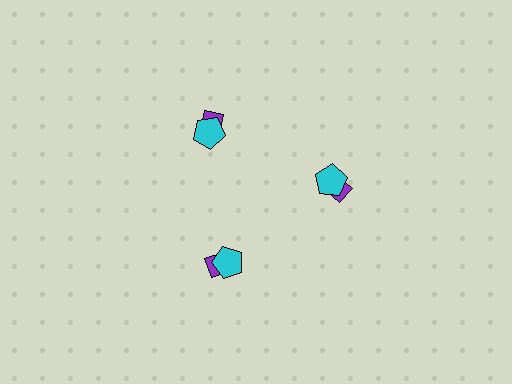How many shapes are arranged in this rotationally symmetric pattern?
There are 6 shapes, arranged in 3 groups of 2.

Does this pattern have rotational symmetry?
Yes, this pattern has 3-fold rotational symmetry. It looks the same after rotating 120 degrees around the center.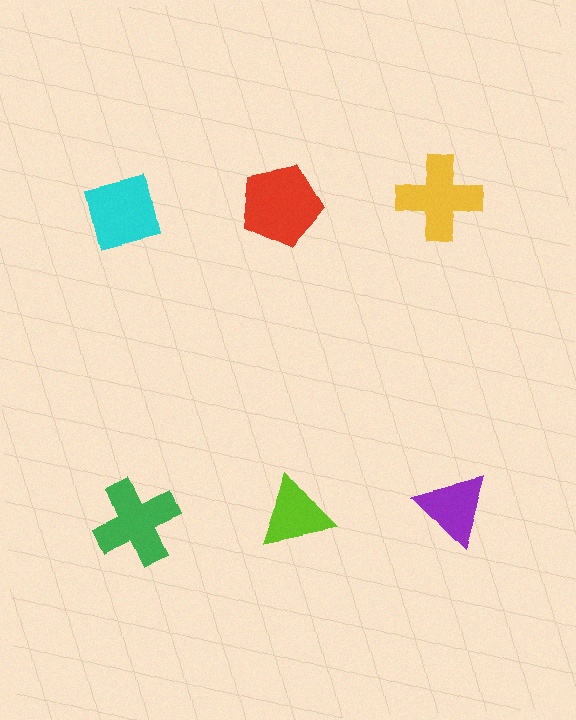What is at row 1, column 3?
A yellow cross.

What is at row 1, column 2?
A red pentagon.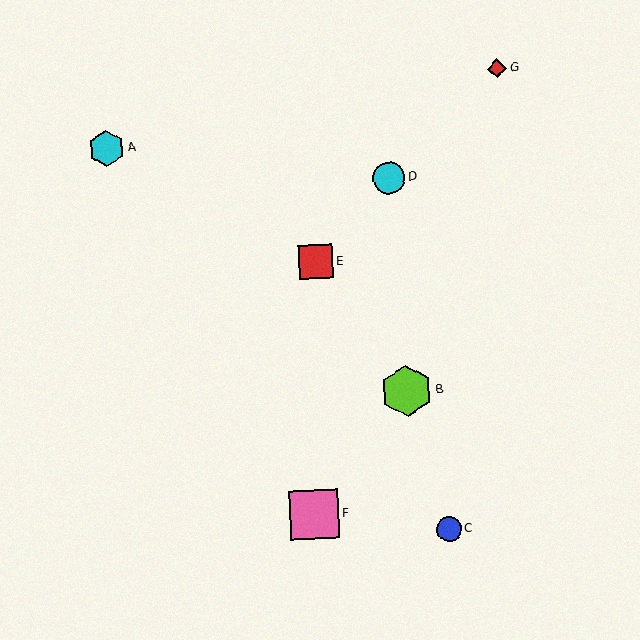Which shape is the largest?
The lime hexagon (labeled B) is the largest.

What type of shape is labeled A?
Shape A is a cyan hexagon.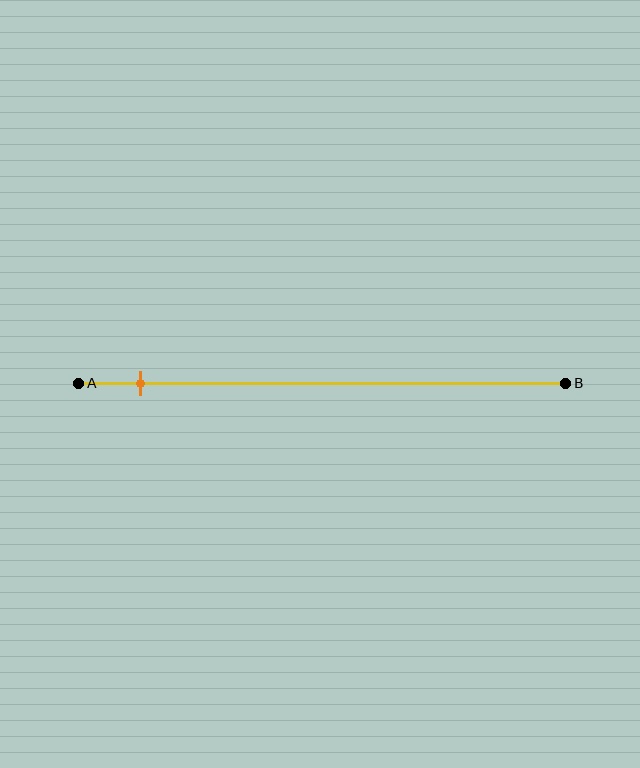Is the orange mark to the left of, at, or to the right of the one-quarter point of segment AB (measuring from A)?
The orange mark is to the left of the one-quarter point of segment AB.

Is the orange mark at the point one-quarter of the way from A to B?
No, the mark is at about 15% from A, not at the 25% one-quarter point.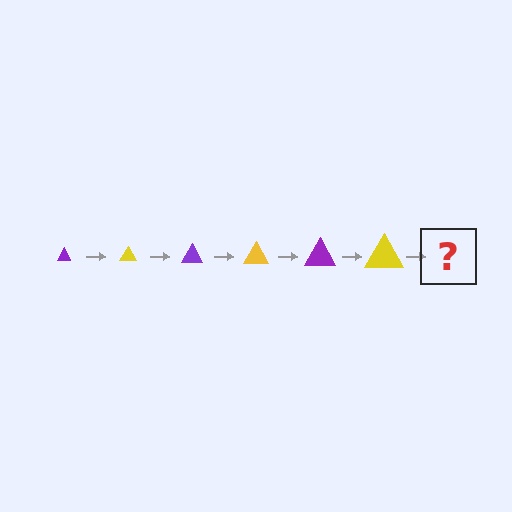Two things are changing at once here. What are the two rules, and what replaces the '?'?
The two rules are that the triangle grows larger each step and the color cycles through purple and yellow. The '?' should be a purple triangle, larger than the previous one.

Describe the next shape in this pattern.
It should be a purple triangle, larger than the previous one.